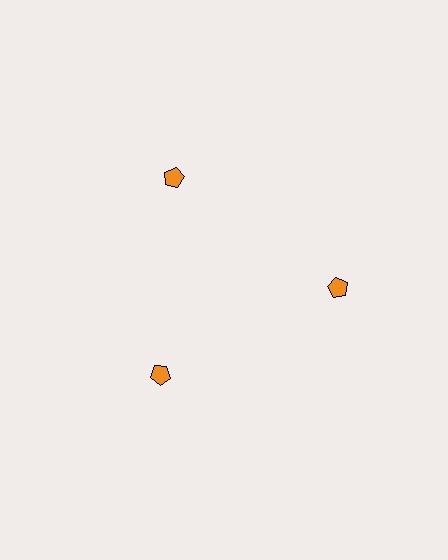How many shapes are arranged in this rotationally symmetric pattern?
There are 3 shapes, arranged in 3 groups of 1.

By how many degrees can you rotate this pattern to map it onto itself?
The pattern maps onto itself every 120 degrees of rotation.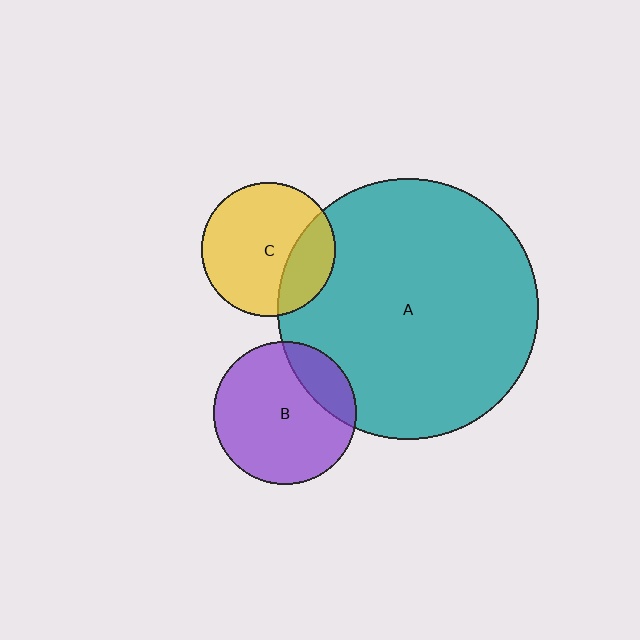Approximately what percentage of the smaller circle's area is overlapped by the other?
Approximately 20%.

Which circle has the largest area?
Circle A (teal).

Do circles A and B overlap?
Yes.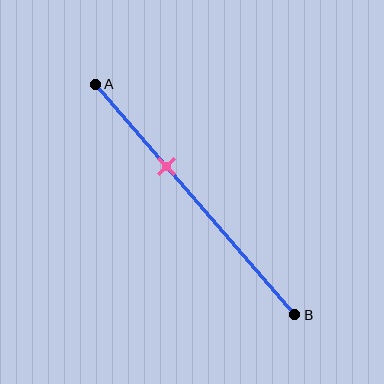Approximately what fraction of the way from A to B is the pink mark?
The pink mark is approximately 35% of the way from A to B.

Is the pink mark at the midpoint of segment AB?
No, the mark is at about 35% from A, not at the 50% midpoint.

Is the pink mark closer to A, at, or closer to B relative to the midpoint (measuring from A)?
The pink mark is closer to point A than the midpoint of segment AB.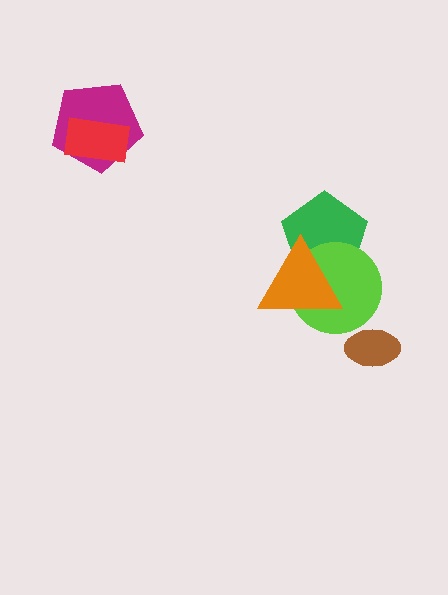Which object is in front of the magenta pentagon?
The red rectangle is in front of the magenta pentagon.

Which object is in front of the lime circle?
The orange triangle is in front of the lime circle.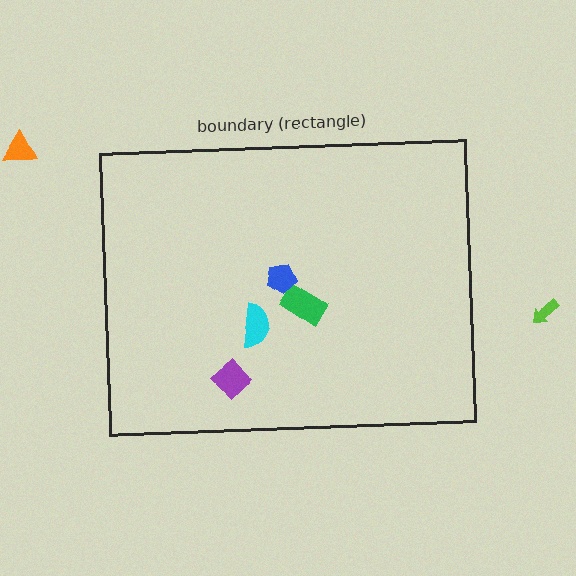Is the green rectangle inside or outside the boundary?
Inside.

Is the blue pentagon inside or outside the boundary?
Inside.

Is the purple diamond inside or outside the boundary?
Inside.